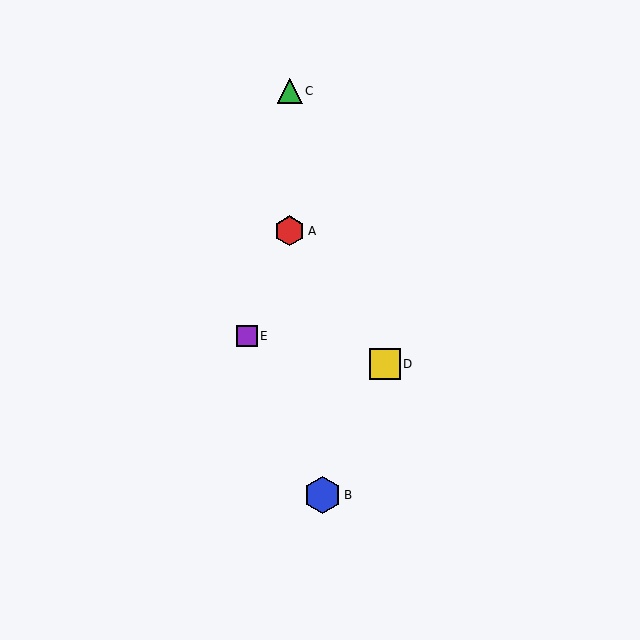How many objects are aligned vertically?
2 objects (A, C) are aligned vertically.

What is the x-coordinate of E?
Object E is at x≈247.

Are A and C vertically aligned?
Yes, both are at x≈290.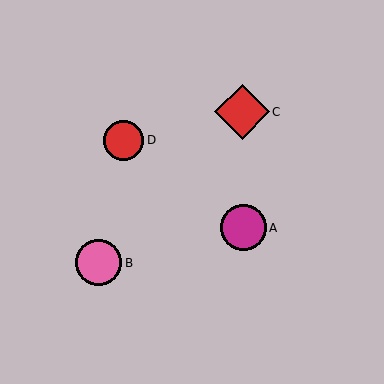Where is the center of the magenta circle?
The center of the magenta circle is at (244, 228).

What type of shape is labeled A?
Shape A is a magenta circle.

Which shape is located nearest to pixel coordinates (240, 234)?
The magenta circle (labeled A) at (244, 228) is nearest to that location.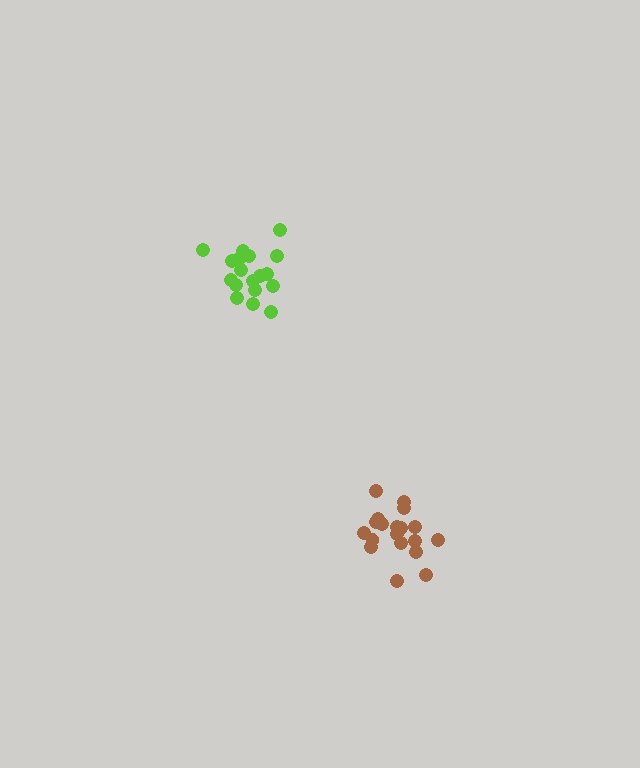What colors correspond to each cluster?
The clusters are colored: brown, lime.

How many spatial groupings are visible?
There are 2 spatial groupings.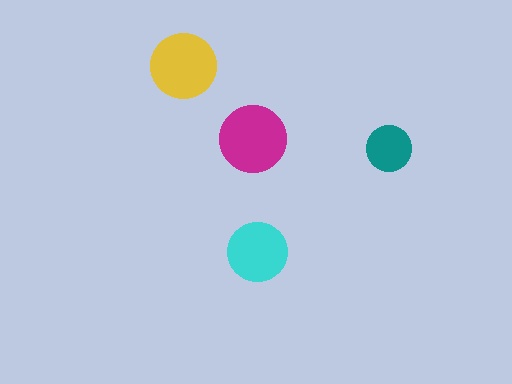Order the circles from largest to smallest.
the magenta one, the yellow one, the cyan one, the teal one.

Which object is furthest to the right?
The teal circle is rightmost.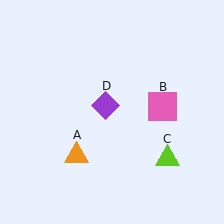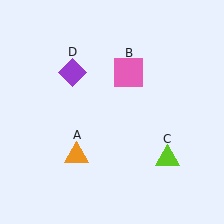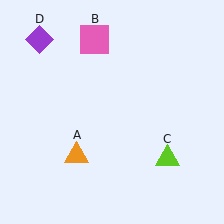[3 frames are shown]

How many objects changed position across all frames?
2 objects changed position: pink square (object B), purple diamond (object D).